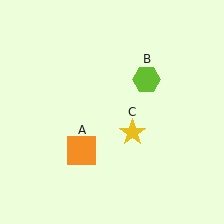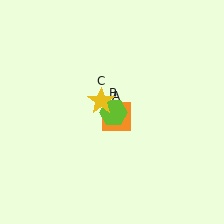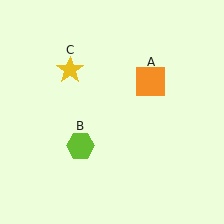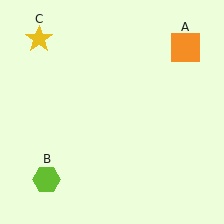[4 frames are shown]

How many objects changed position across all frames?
3 objects changed position: orange square (object A), lime hexagon (object B), yellow star (object C).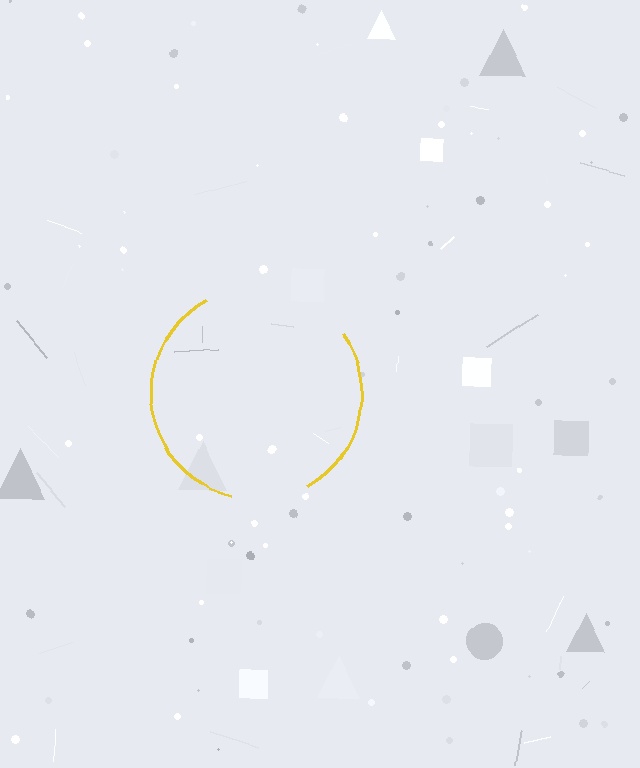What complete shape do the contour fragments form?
The contour fragments form a circle.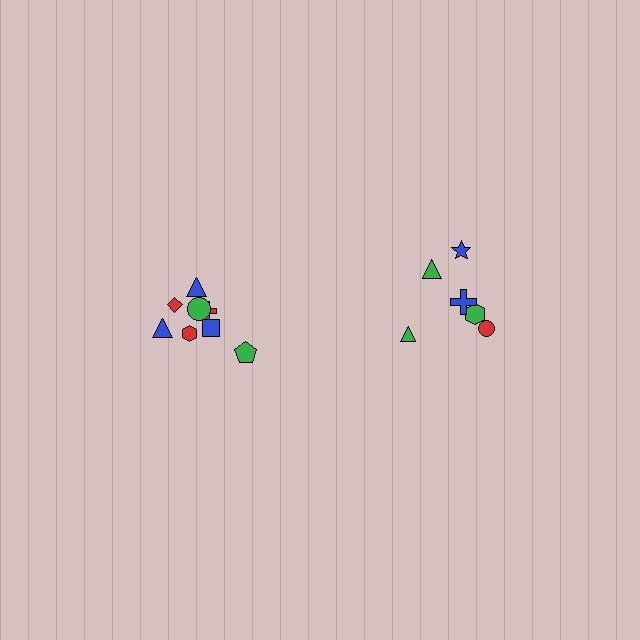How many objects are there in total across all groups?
There are 14 objects.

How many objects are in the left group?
There are 8 objects.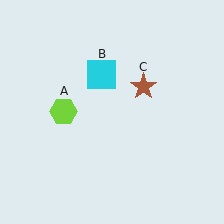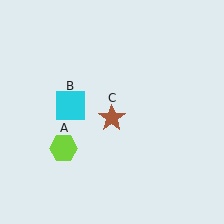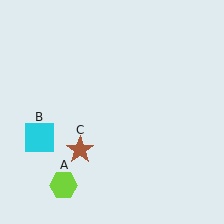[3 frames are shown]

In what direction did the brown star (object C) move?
The brown star (object C) moved down and to the left.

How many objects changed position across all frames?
3 objects changed position: lime hexagon (object A), cyan square (object B), brown star (object C).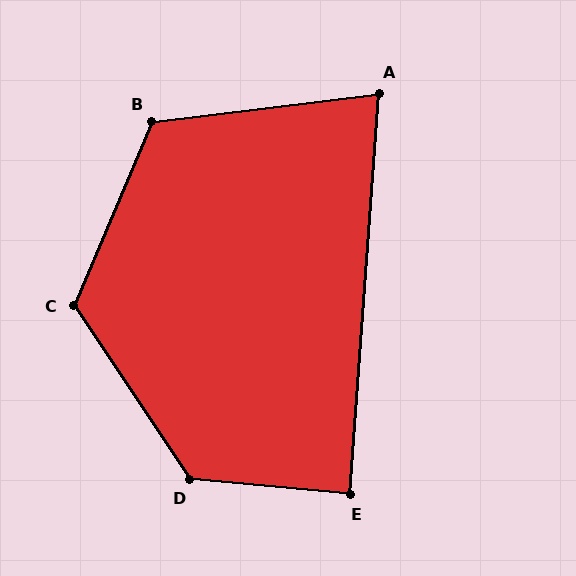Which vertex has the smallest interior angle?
A, at approximately 79 degrees.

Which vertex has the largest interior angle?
D, at approximately 129 degrees.